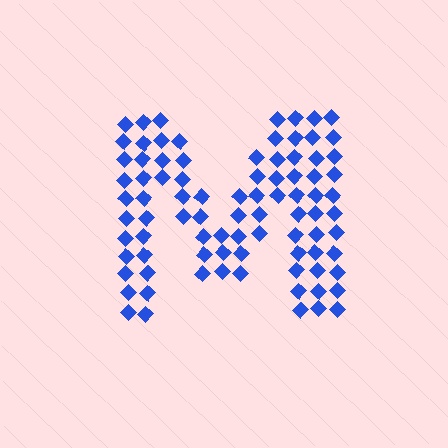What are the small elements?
The small elements are diamonds.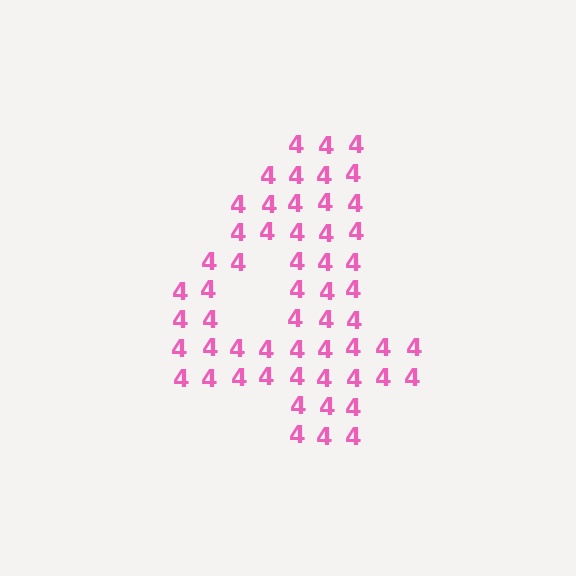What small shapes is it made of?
It is made of small digit 4's.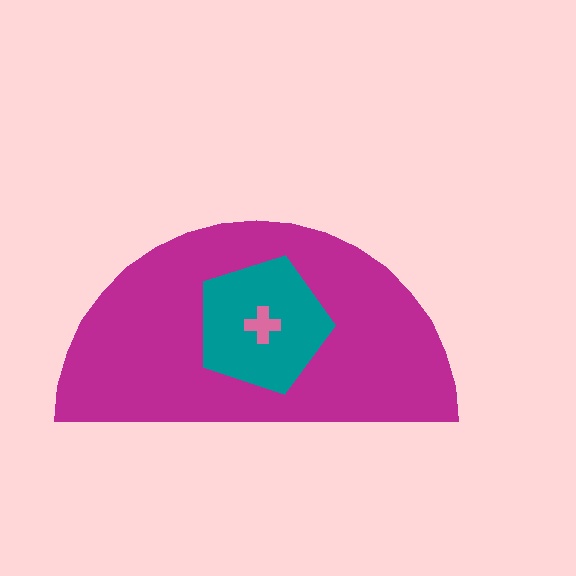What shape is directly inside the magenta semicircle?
The teal pentagon.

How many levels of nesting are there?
3.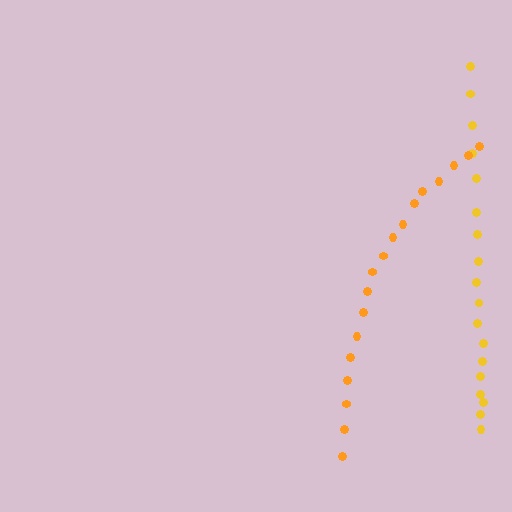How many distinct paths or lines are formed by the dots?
There are 2 distinct paths.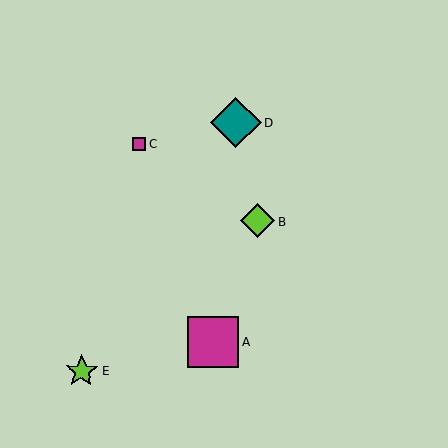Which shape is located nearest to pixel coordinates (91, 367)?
The lime star (labeled E) at (82, 371) is nearest to that location.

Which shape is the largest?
The magenta square (labeled A) is the largest.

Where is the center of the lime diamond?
The center of the lime diamond is at (258, 221).